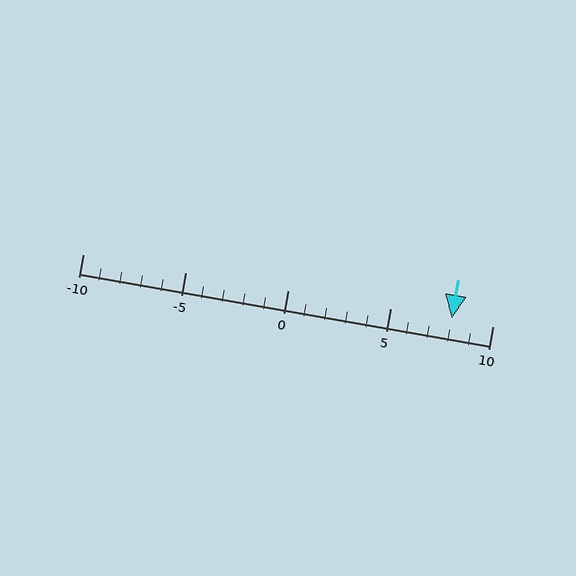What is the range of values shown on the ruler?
The ruler shows values from -10 to 10.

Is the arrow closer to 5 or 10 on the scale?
The arrow is closer to 10.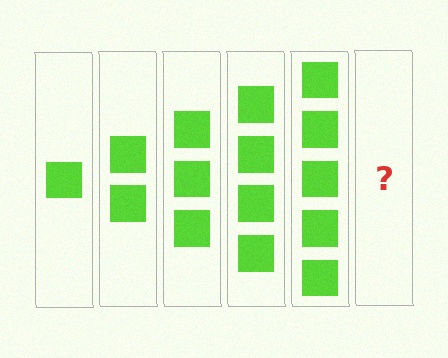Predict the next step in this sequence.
The next step is 6 squares.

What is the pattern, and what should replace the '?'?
The pattern is that each step adds one more square. The '?' should be 6 squares.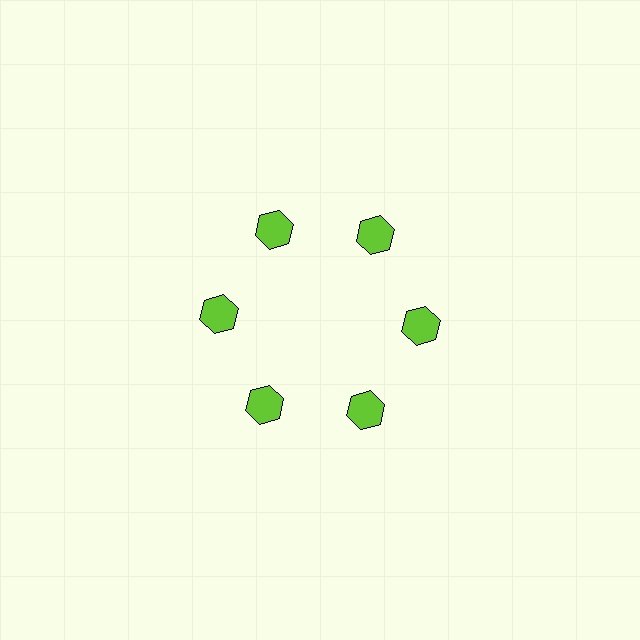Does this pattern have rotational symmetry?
Yes, this pattern has 6-fold rotational symmetry. It looks the same after rotating 60 degrees around the center.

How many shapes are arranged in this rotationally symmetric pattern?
There are 6 shapes, arranged in 6 groups of 1.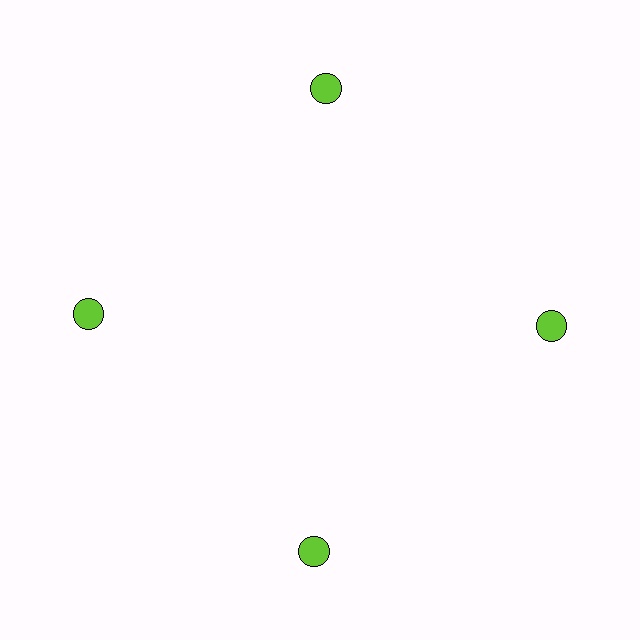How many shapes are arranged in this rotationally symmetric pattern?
There are 4 shapes, arranged in 4 groups of 1.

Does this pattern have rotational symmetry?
Yes, this pattern has 4-fold rotational symmetry. It looks the same after rotating 90 degrees around the center.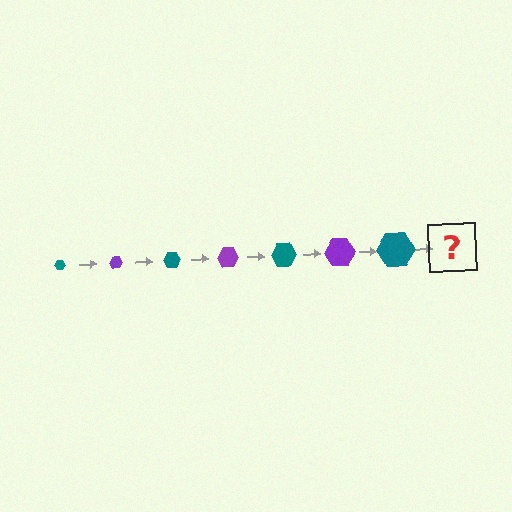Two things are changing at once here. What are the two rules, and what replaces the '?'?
The two rules are that the hexagon grows larger each step and the color cycles through teal and purple. The '?' should be a purple hexagon, larger than the previous one.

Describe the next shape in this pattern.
It should be a purple hexagon, larger than the previous one.